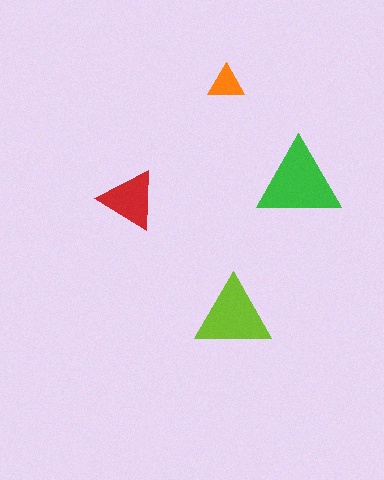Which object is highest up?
The orange triangle is topmost.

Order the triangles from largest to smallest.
the green one, the lime one, the red one, the orange one.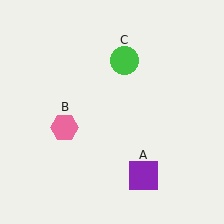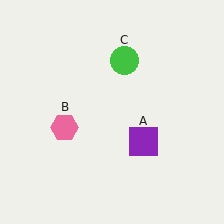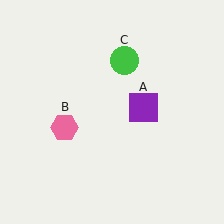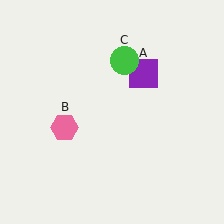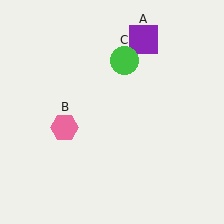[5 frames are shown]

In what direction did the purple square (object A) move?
The purple square (object A) moved up.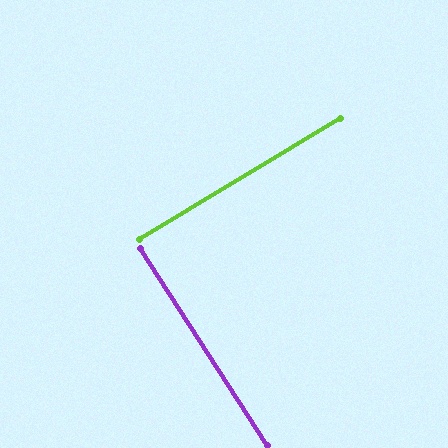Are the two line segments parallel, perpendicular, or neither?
Perpendicular — they meet at approximately 88°.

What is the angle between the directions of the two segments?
Approximately 88 degrees.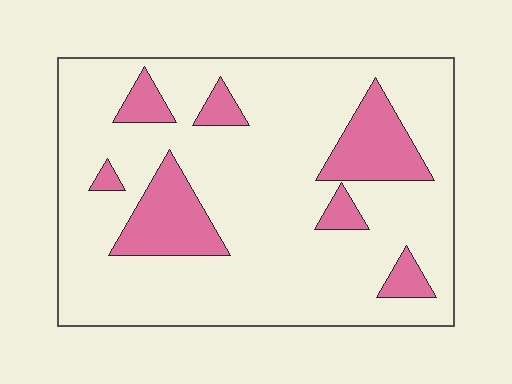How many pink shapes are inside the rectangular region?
7.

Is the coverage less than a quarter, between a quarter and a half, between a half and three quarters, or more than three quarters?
Less than a quarter.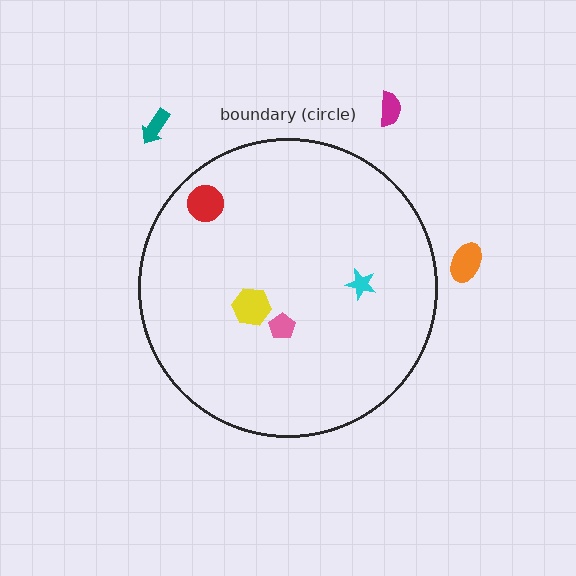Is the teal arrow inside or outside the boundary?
Outside.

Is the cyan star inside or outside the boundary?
Inside.